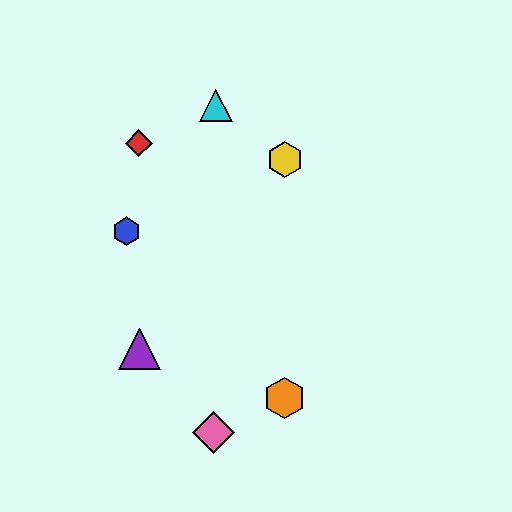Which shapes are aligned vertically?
The green hexagon, the yellow hexagon, the orange hexagon are aligned vertically.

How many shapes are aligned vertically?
3 shapes (the green hexagon, the yellow hexagon, the orange hexagon) are aligned vertically.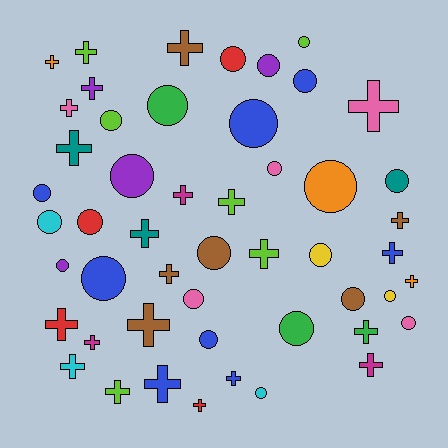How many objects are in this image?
There are 50 objects.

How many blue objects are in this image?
There are 8 blue objects.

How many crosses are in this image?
There are 25 crosses.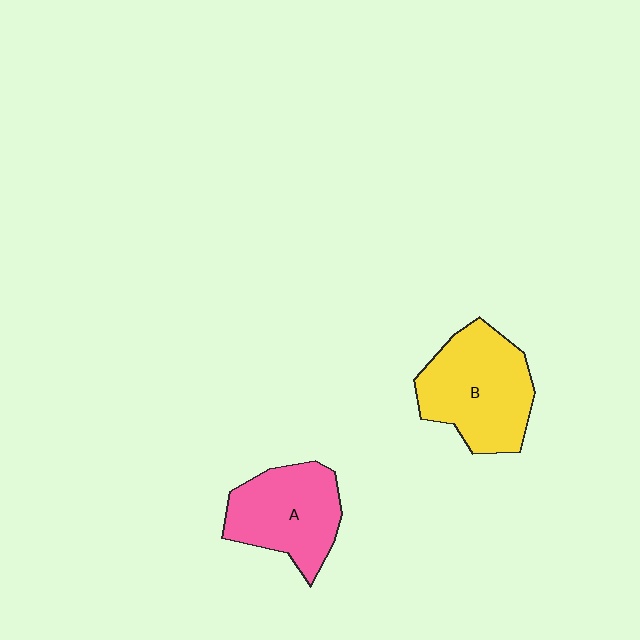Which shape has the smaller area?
Shape A (pink).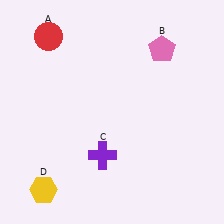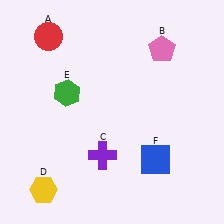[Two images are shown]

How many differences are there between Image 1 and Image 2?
There are 2 differences between the two images.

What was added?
A green hexagon (E), a blue square (F) were added in Image 2.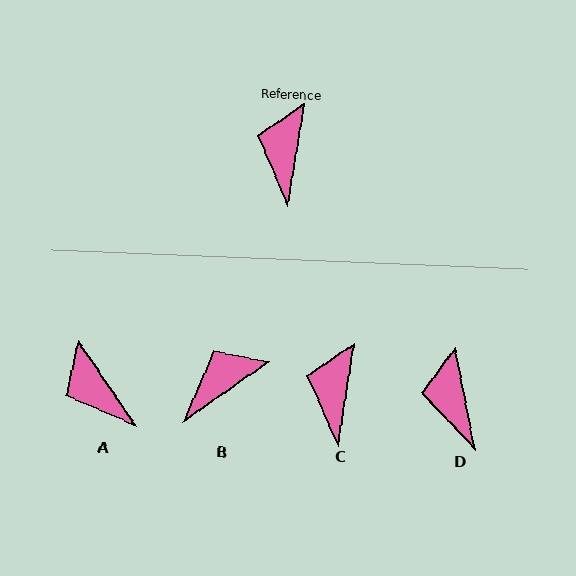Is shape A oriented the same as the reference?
No, it is off by about 43 degrees.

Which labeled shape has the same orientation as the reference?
C.